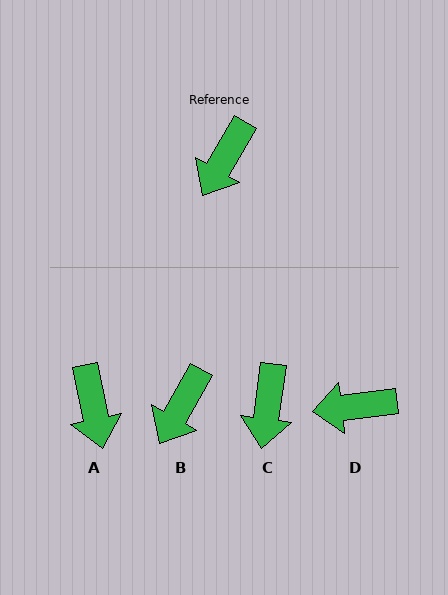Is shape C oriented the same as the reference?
No, it is off by about 22 degrees.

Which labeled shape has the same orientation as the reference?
B.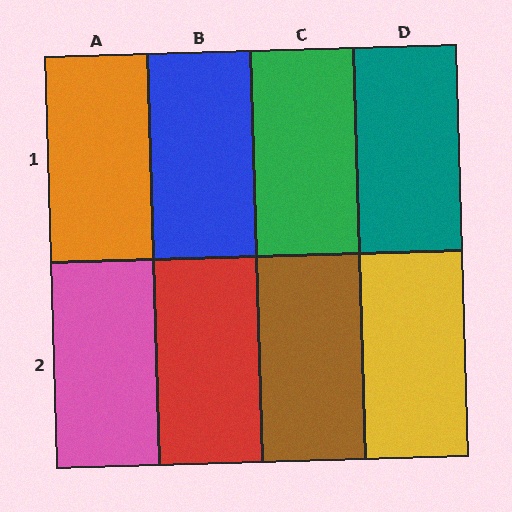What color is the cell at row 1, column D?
Teal.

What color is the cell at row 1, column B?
Blue.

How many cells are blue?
1 cell is blue.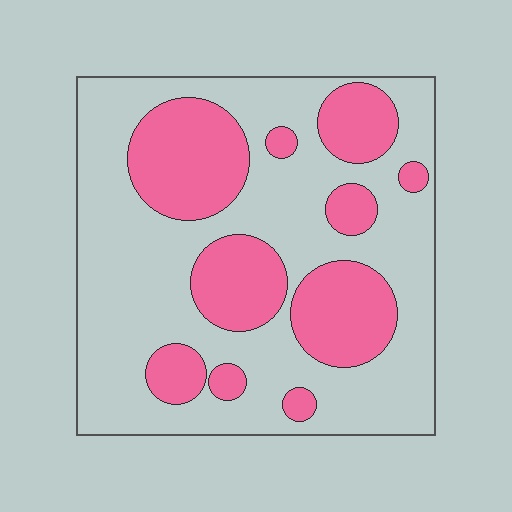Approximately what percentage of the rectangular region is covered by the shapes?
Approximately 35%.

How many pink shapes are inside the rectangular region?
10.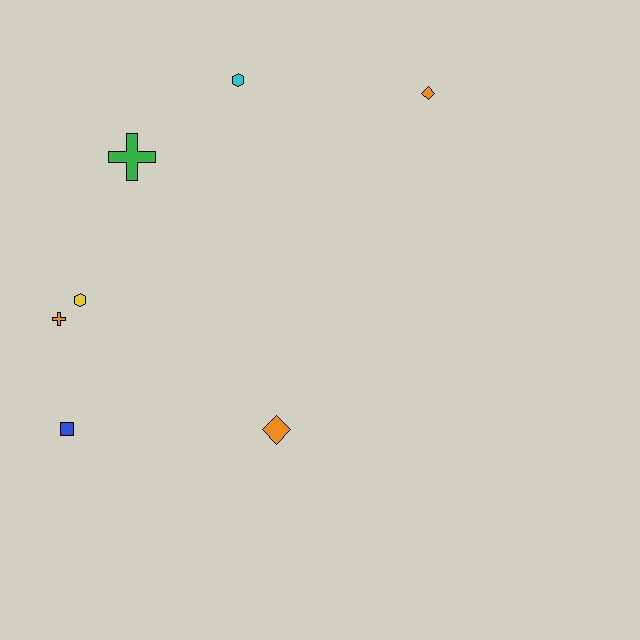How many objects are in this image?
There are 7 objects.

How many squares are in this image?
There is 1 square.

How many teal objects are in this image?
There are no teal objects.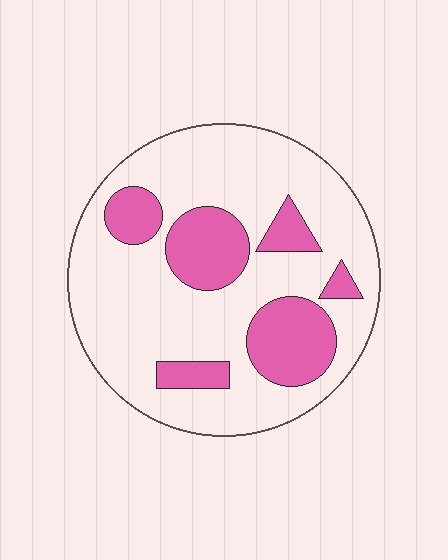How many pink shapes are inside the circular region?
6.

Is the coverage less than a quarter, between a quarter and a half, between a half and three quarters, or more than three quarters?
Between a quarter and a half.